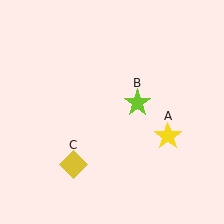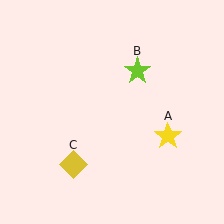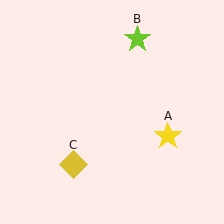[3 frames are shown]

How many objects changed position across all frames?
1 object changed position: lime star (object B).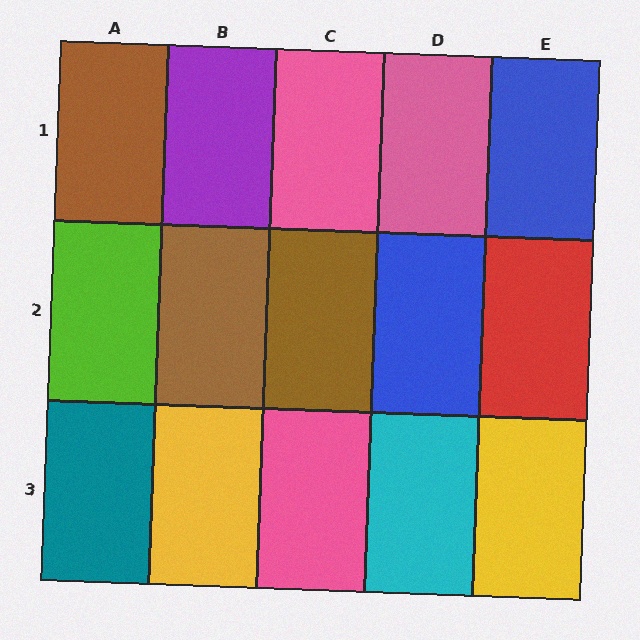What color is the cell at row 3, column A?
Teal.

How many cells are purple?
1 cell is purple.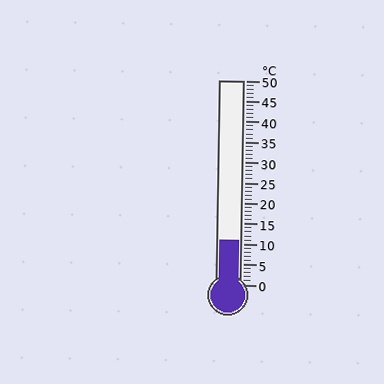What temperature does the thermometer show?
The thermometer shows approximately 11°C.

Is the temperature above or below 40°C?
The temperature is below 40°C.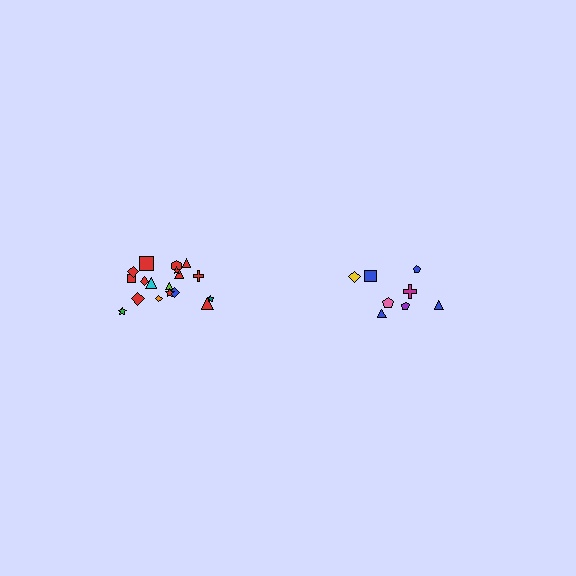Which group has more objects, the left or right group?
The left group.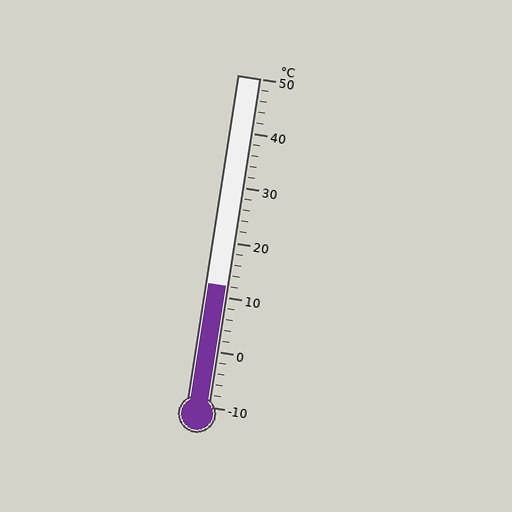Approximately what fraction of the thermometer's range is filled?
The thermometer is filled to approximately 35% of its range.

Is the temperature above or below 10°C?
The temperature is above 10°C.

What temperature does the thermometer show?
The thermometer shows approximately 12°C.